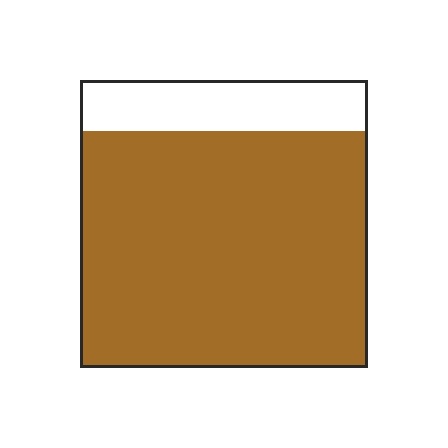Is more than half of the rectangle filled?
Yes.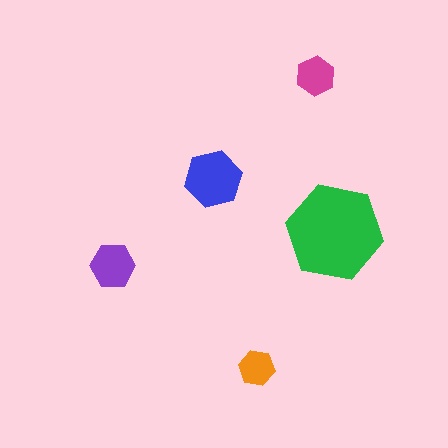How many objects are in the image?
There are 5 objects in the image.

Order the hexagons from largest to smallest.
the green one, the blue one, the purple one, the magenta one, the orange one.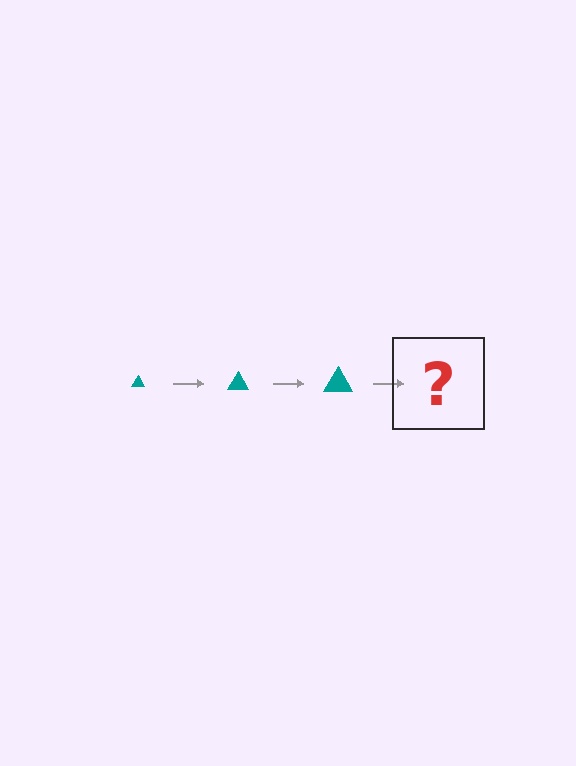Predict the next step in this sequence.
The next step is a teal triangle, larger than the previous one.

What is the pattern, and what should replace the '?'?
The pattern is that the triangle gets progressively larger each step. The '?' should be a teal triangle, larger than the previous one.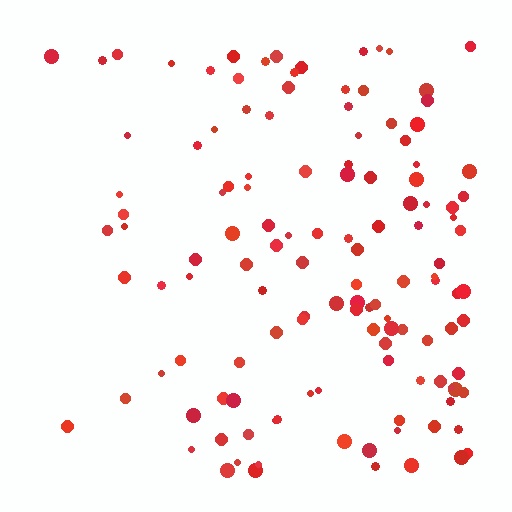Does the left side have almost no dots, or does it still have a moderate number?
Still a moderate number, just noticeably fewer than the right.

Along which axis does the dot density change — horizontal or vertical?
Horizontal.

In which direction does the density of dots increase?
From left to right, with the right side densest.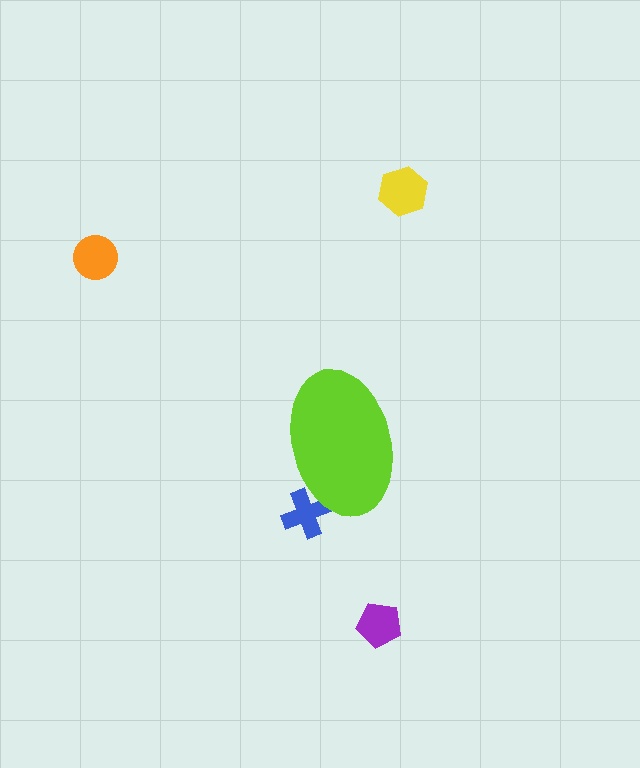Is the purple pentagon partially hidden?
No, the purple pentagon is fully visible.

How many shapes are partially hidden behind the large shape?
1 shape is partially hidden.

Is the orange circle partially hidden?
No, the orange circle is fully visible.